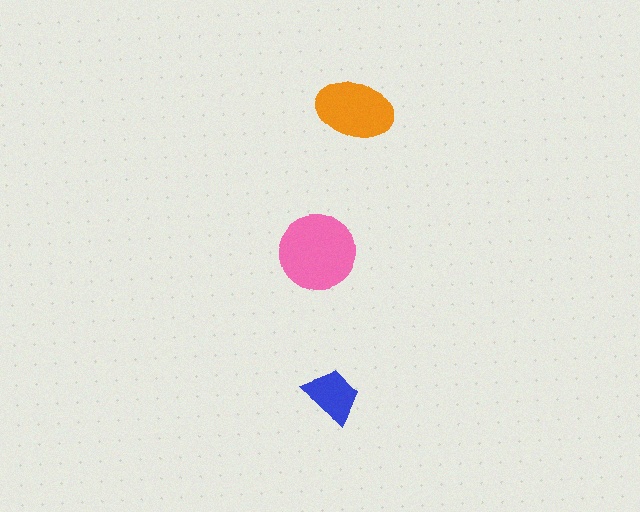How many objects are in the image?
There are 3 objects in the image.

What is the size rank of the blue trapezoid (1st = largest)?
3rd.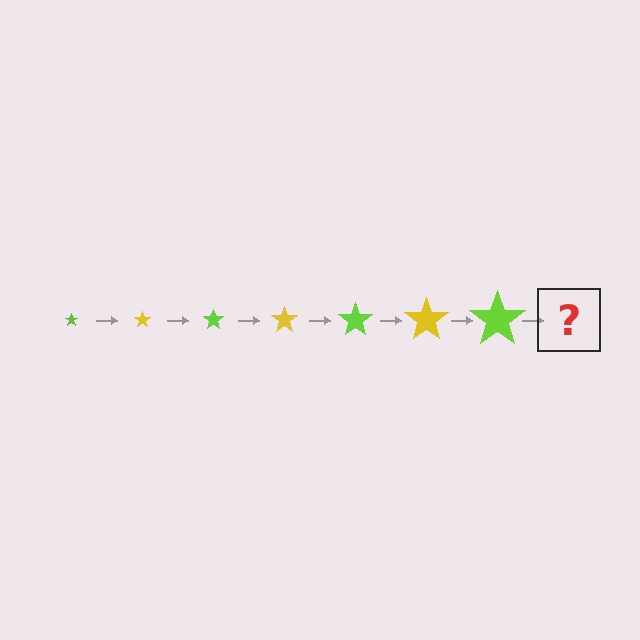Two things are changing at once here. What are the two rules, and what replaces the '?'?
The two rules are that the star grows larger each step and the color cycles through lime and yellow. The '?' should be a yellow star, larger than the previous one.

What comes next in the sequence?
The next element should be a yellow star, larger than the previous one.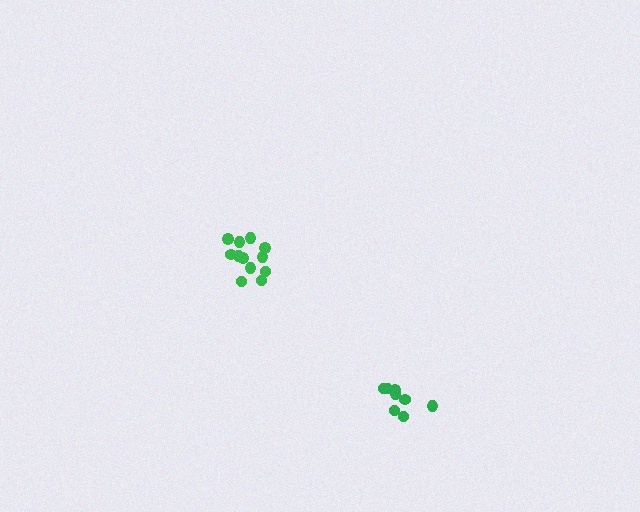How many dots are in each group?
Group 1: 8 dots, Group 2: 12 dots (20 total).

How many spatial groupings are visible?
There are 2 spatial groupings.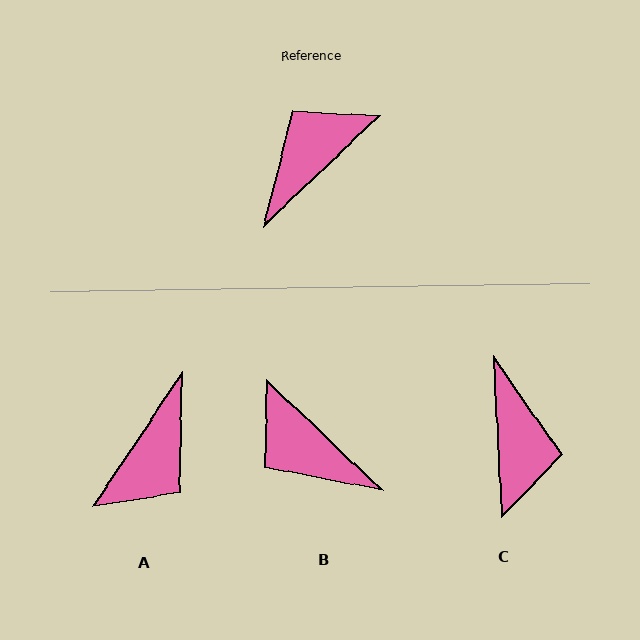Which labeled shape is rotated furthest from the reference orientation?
A, about 167 degrees away.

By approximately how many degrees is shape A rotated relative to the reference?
Approximately 167 degrees clockwise.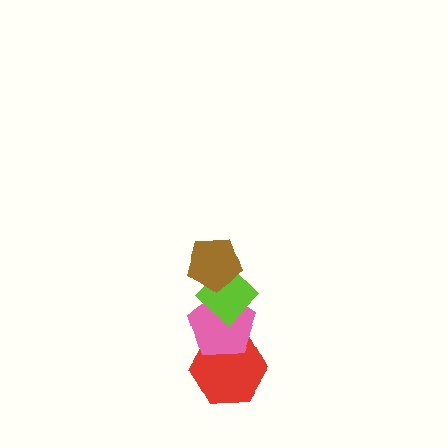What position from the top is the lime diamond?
The lime diamond is 2nd from the top.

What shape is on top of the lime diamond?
The brown pentagon is on top of the lime diamond.